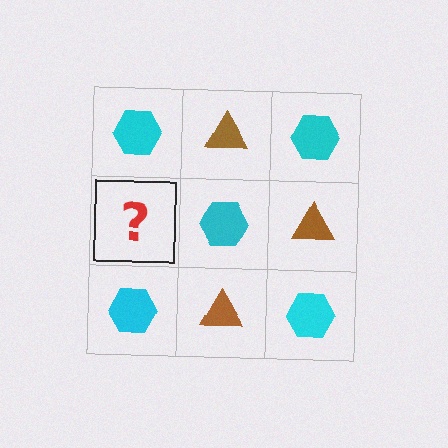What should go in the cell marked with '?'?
The missing cell should contain a brown triangle.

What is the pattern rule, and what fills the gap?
The rule is that it alternates cyan hexagon and brown triangle in a checkerboard pattern. The gap should be filled with a brown triangle.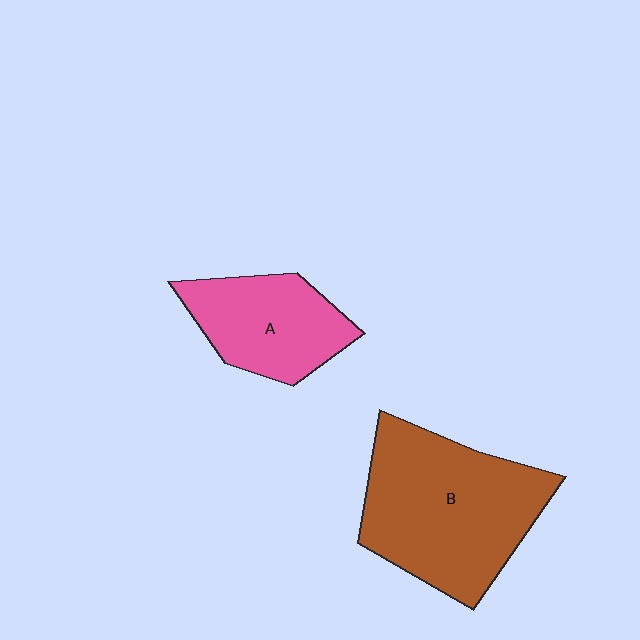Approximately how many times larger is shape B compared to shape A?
Approximately 1.7 times.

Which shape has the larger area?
Shape B (brown).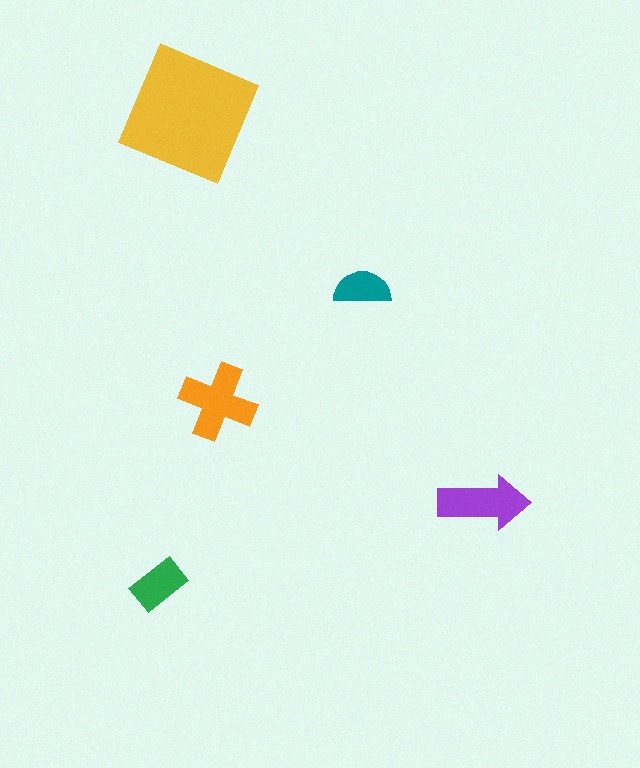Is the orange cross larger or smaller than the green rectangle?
Larger.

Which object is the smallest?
The teal semicircle.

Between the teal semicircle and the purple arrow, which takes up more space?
The purple arrow.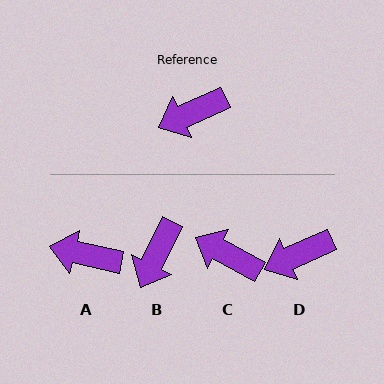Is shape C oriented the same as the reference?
No, it is off by about 53 degrees.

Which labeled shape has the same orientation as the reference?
D.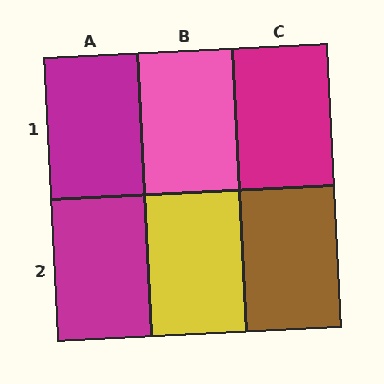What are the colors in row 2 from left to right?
Magenta, yellow, brown.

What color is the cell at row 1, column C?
Magenta.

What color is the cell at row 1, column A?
Magenta.